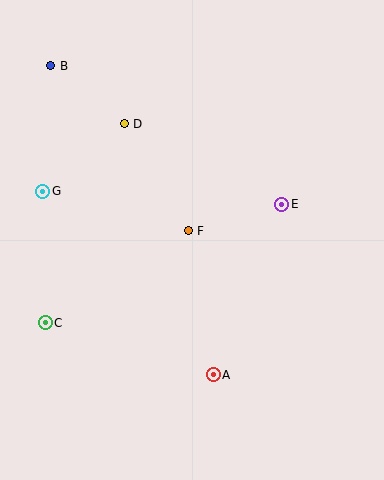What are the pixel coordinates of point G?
Point G is at (43, 191).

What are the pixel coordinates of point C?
Point C is at (45, 323).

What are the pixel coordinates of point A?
Point A is at (213, 375).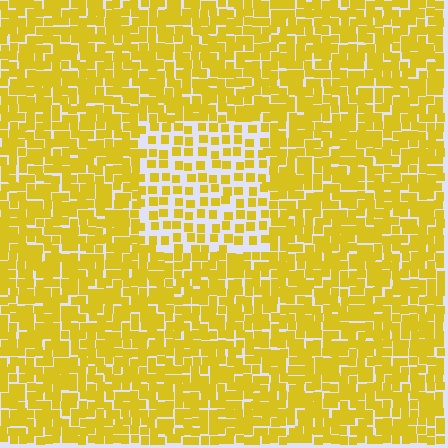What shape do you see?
I see a rectangle.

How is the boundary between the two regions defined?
The boundary is defined by a change in element density (approximately 2.0x ratio). All elements are the same color, size, and shape.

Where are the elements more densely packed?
The elements are more densely packed outside the rectangle boundary.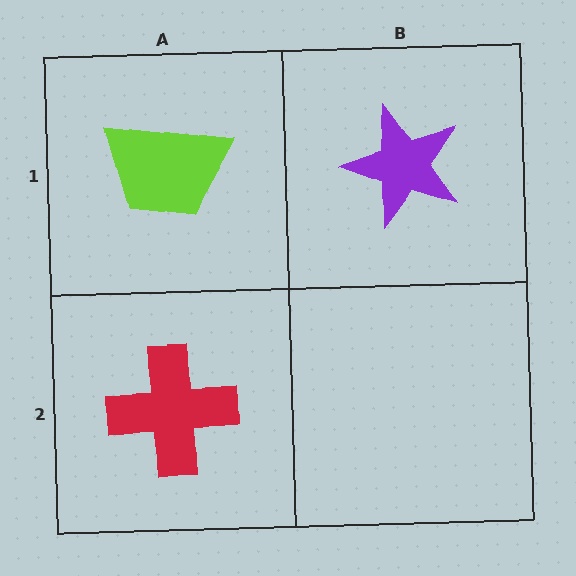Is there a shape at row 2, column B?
No, that cell is empty.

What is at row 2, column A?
A red cross.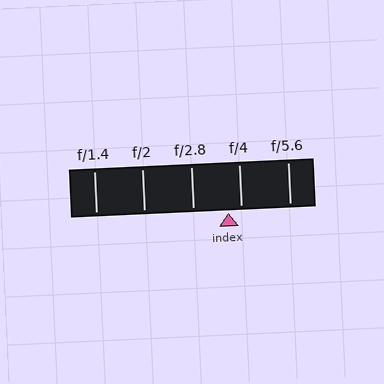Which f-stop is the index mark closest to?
The index mark is closest to f/4.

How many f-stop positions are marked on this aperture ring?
There are 5 f-stop positions marked.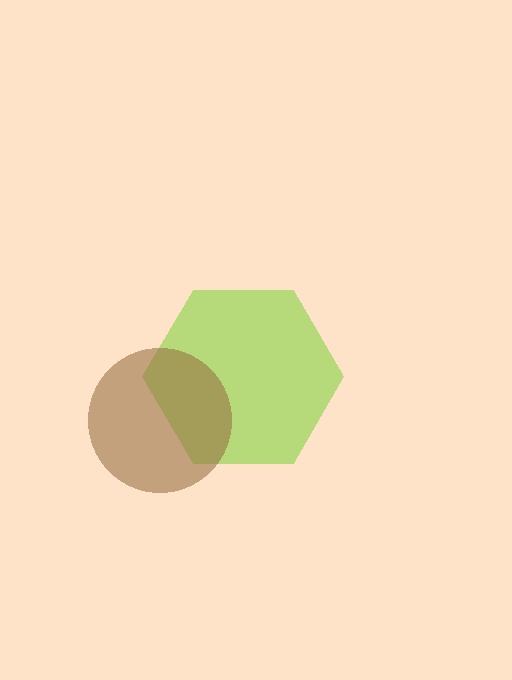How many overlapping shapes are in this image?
There are 2 overlapping shapes in the image.